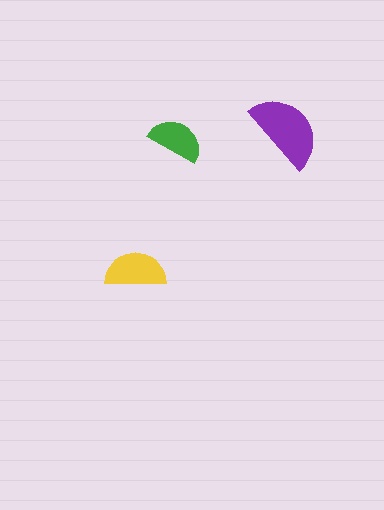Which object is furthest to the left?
The yellow semicircle is leftmost.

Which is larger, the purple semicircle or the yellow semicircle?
The purple one.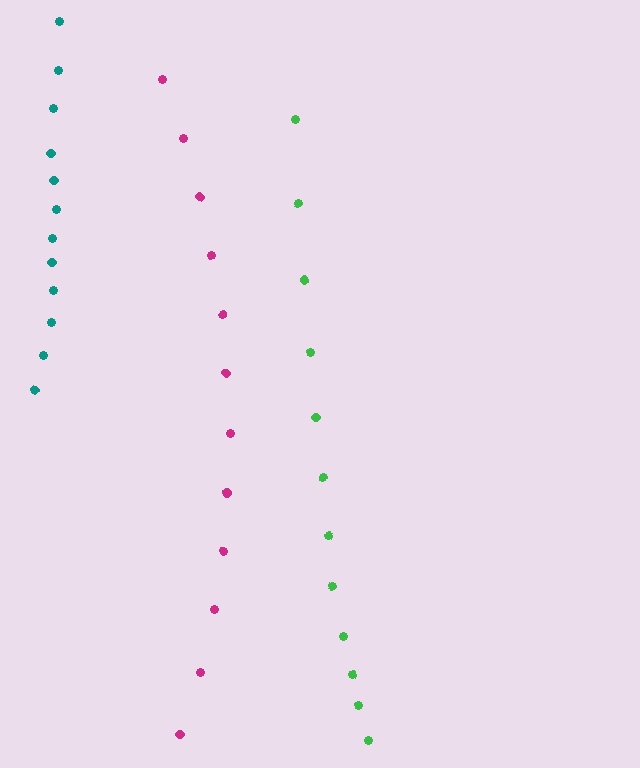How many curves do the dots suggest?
There are 3 distinct paths.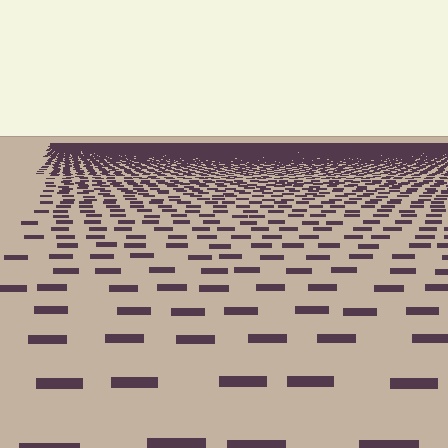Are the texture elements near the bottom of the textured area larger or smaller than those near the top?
Larger. Near the bottom, elements are closer to the viewer and appear at a bigger on-screen size.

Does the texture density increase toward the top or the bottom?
Density increases toward the top.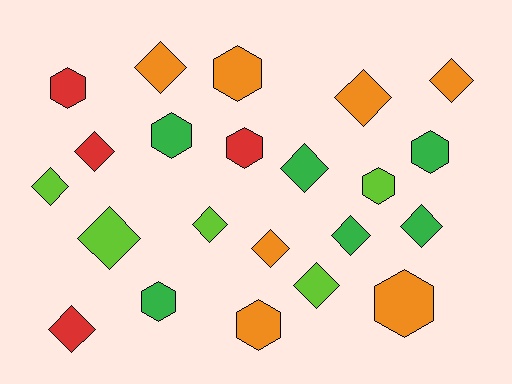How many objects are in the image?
There are 22 objects.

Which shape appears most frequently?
Diamond, with 13 objects.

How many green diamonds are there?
There are 3 green diamonds.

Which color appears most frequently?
Orange, with 7 objects.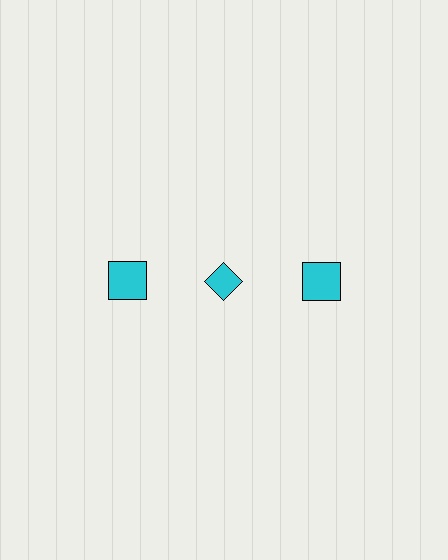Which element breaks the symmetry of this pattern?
The cyan diamond in the top row, second from left column breaks the symmetry. All other shapes are cyan squares.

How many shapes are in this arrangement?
There are 3 shapes arranged in a grid pattern.